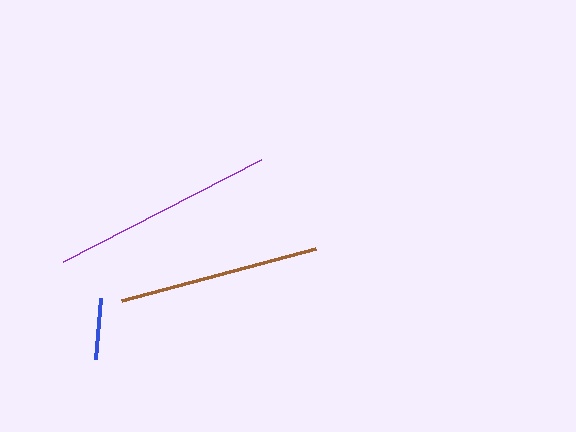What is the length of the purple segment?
The purple segment is approximately 223 pixels long.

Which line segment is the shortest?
The blue line is the shortest at approximately 61 pixels.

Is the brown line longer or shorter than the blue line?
The brown line is longer than the blue line.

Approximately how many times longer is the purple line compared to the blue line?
The purple line is approximately 3.7 times the length of the blue line.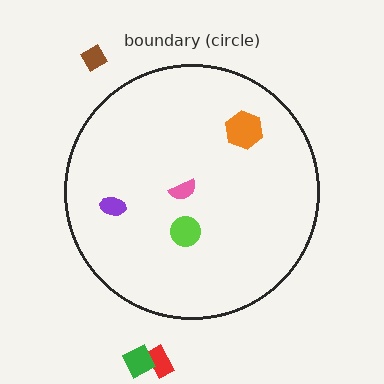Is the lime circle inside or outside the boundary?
Inside.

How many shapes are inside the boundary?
4 inside, 3 outside.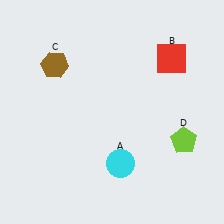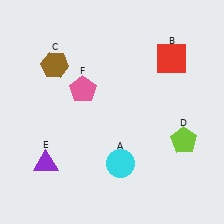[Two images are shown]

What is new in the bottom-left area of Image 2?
A purple triangle (E) was added in the bottom-left area of Image 2.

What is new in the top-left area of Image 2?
A pink pentagon (F) was added in the top-left area of Image 2.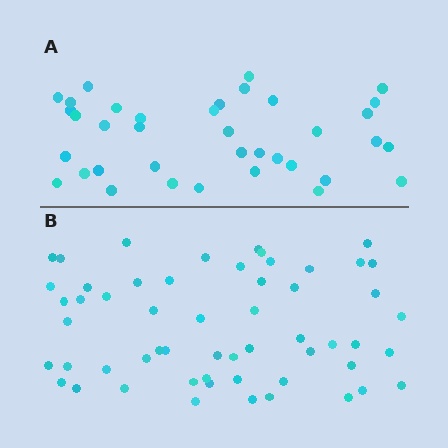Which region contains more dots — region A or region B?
Region B (the bottom region) has more dots.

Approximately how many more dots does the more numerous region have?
Region B has approximately 20 more dots than region A.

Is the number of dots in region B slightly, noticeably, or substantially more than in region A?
Region B has substantially more. The ratio is roughly 1.5 to 1.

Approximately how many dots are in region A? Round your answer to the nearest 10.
About 40 dots. (The exact count is 37, which rounds to 40.)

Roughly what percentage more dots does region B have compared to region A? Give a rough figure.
About 50% more.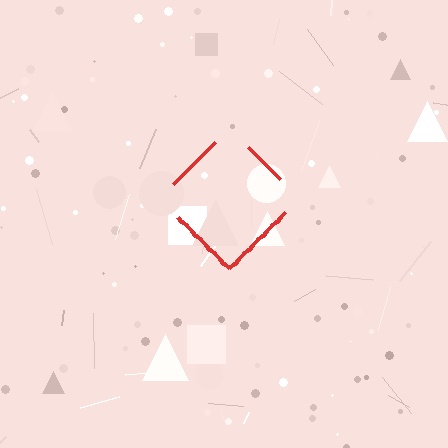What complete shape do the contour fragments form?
The contour fragments form a diamond.